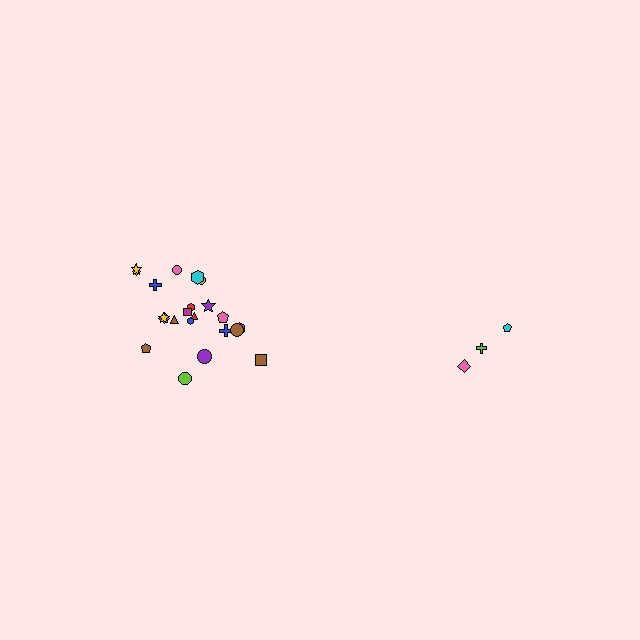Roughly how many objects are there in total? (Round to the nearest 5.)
Roughly 25 objects in total.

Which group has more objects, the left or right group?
The left group.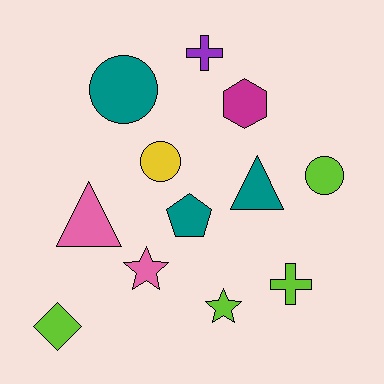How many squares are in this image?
There are no squares.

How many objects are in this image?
There are 12 objects.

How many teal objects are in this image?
There are 3 teal objects.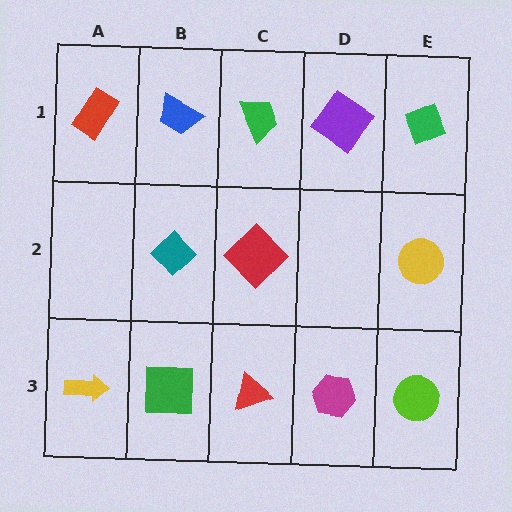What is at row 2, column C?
A red diamond.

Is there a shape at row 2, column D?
No, that cell is empty.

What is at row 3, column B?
A green square.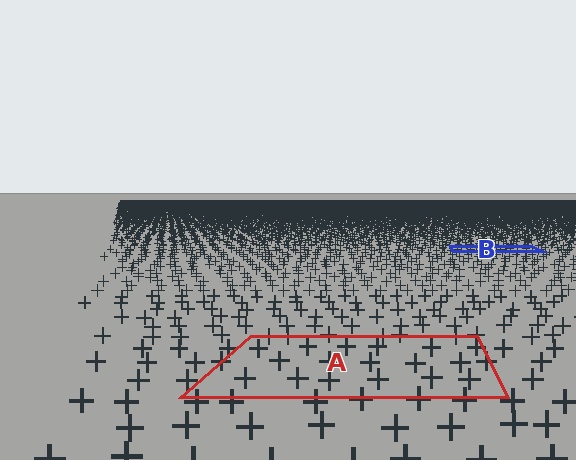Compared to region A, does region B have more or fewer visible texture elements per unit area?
Region B has more texture elements per unit area — they are packed more densely because it is farther away.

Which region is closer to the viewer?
Region A is closer. The texture elements there are larger and more spread out.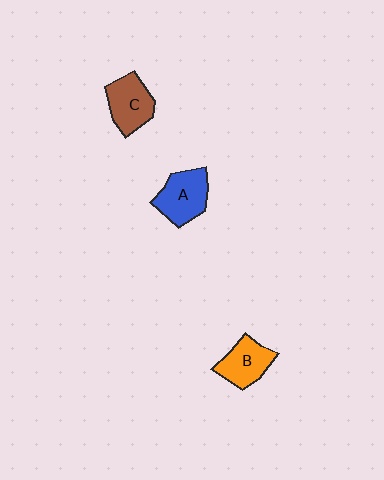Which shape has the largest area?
Shape A (blue).